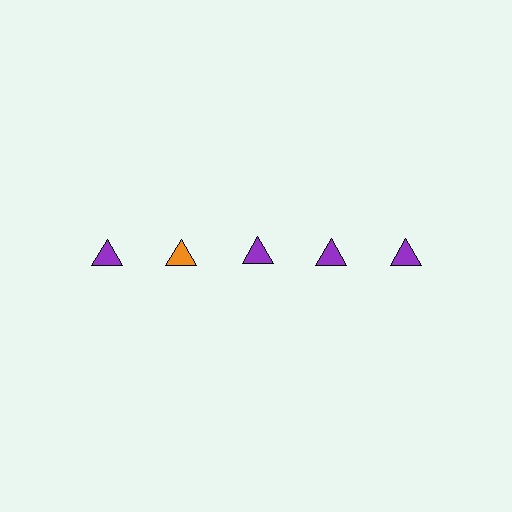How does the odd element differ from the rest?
It has a different color: orange instead of purple.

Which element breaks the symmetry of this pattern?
The orange triangle in the top row, second from left column breaks the symmetry. All other shapes are purple triangles.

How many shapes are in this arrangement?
There are 5 shapes arranged in a grid pattern.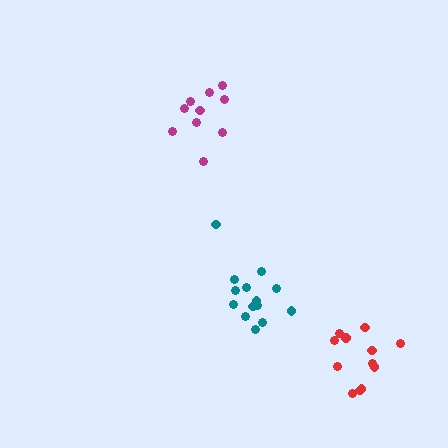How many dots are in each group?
Group 1: 10 dots, Group 2: 14 dots, Group 3: 12 dots (36 total).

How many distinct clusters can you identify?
There are 3 distinct clusters.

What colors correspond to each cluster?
The clusters are colored: magenta, teal, red.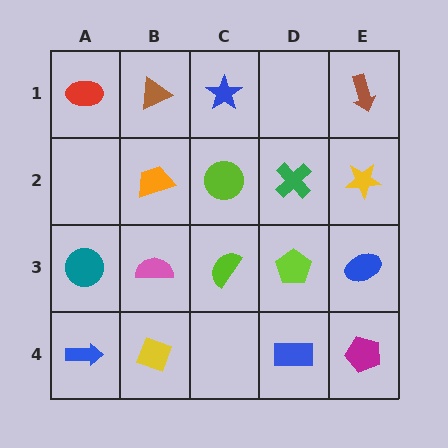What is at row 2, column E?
A yellow star.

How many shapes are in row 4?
4 shapes.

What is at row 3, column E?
A blue ellipse.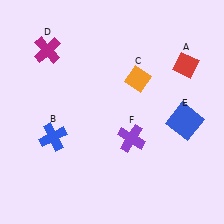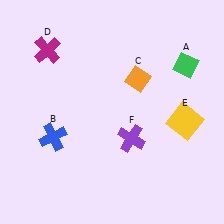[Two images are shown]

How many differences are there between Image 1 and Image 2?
There are 2 differences between the two images.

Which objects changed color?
A changed from red to green. E changed from blue to yellow.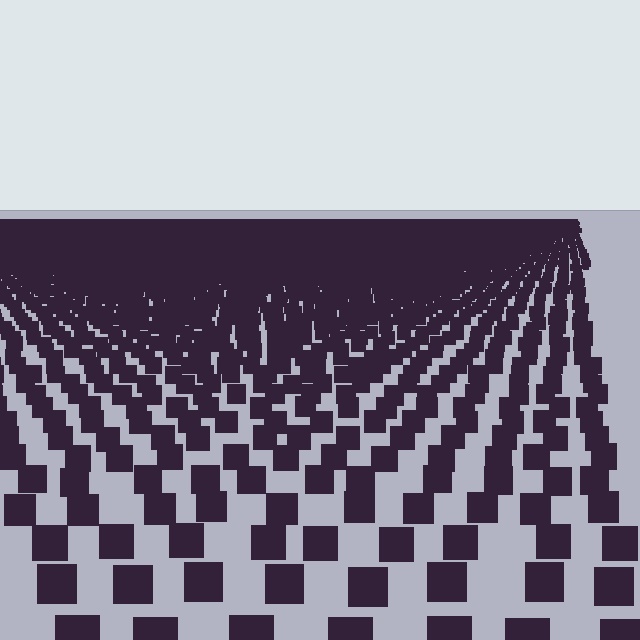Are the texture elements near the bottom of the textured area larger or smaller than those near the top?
Larger. Near the bottom, elements are closer to the viewer and appear at a bigger on-screen size.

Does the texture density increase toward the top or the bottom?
Density increases toward the top.